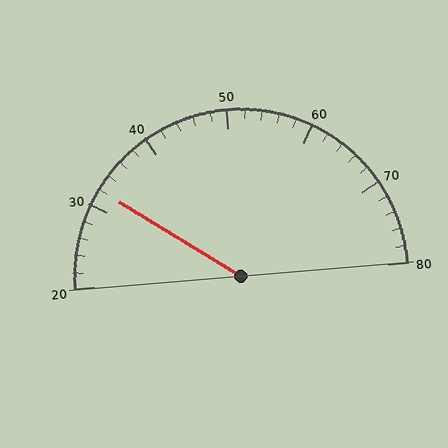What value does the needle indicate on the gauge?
The needle indicates approximately 32.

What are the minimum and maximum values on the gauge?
The gauge ranges from 20 to 80.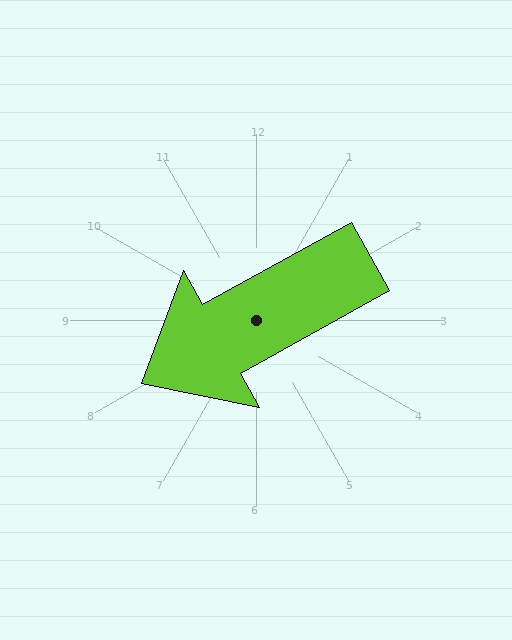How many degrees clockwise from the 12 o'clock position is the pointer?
Approximately 241 degrees.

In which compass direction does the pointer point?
Southwest.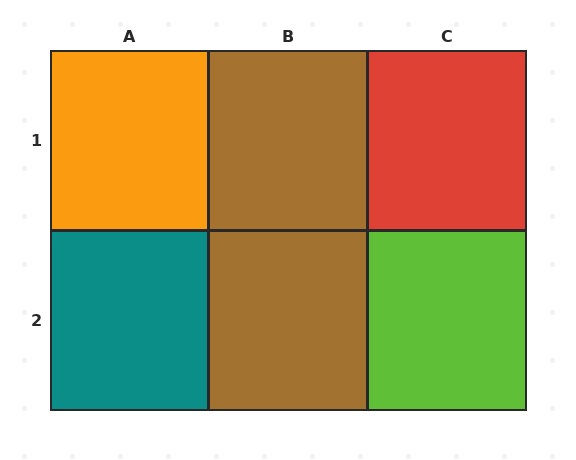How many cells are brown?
2 cells are brown.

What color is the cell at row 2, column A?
Teal.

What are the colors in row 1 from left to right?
Orange, brown, red.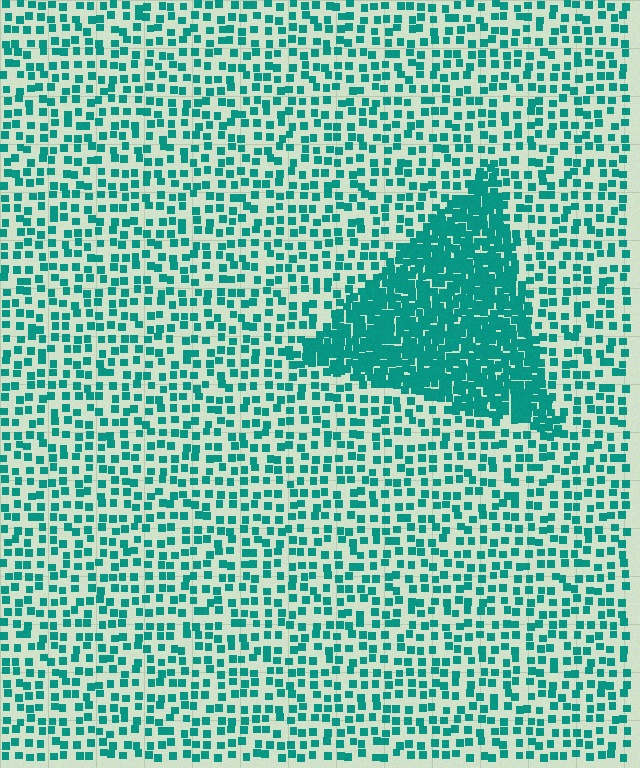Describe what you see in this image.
The image contains small teal elements arranged at two different densities. A triangle-shaped region is visible where the elements are more densely packed than the surrounding area.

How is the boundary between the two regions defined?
The boundary is defined by a change in element density (approximately 2.7x ratio). All elements are the same color, size, and shape.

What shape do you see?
I see a triangle.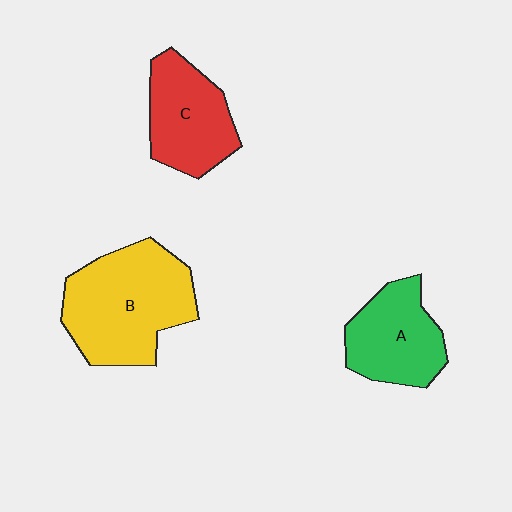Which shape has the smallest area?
Shape A (green).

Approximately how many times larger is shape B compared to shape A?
Approximately 1.5 times.